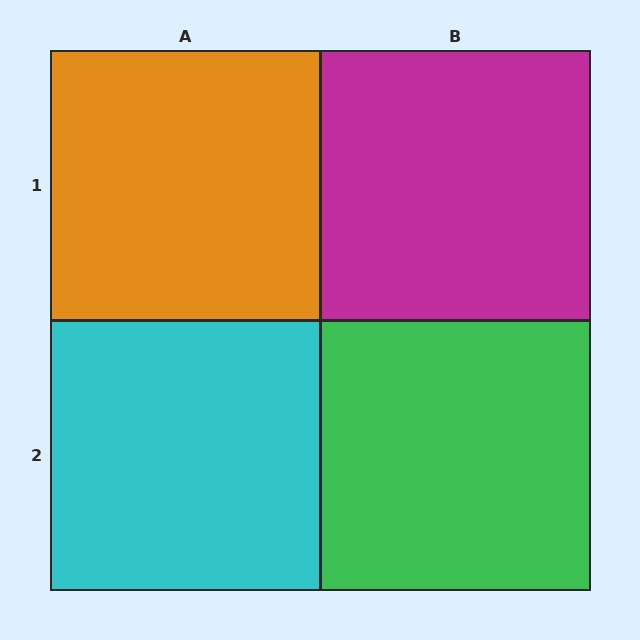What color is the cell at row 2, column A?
Cyan.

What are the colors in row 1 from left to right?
Orange, magenta.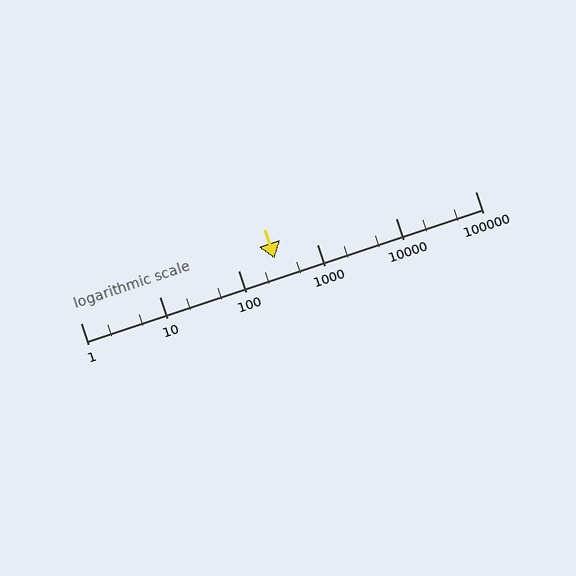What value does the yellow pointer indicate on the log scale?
The pointer indicates approximately 290.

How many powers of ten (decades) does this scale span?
The scale spans 5 decades, from 1 to 100000.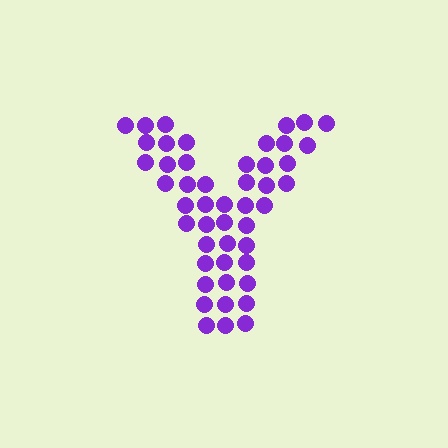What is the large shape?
The large shape is the letter Y.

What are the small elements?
The small elements are circles.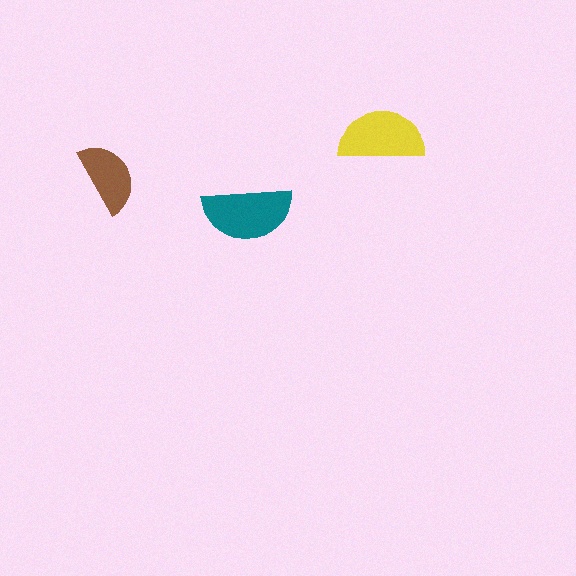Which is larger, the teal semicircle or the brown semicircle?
The teal one.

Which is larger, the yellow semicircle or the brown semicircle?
The yellow one.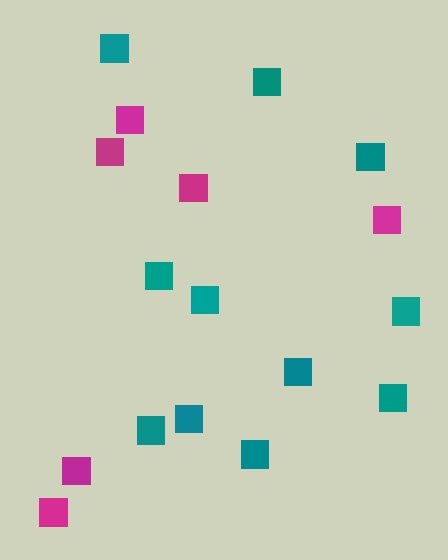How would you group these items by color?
There are 2 groups: one group of teal squares (11) and one group of magenta squares (6).